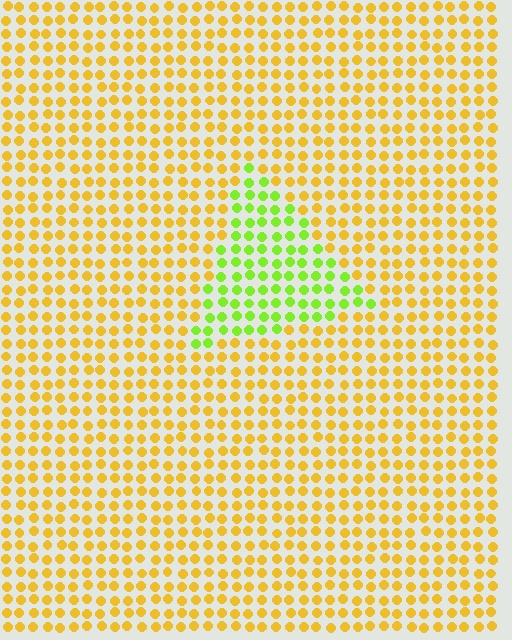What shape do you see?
I see a triangle.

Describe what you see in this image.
The image is filled with small yellow elements in a uniform arrangement. A triangle-shaped region is visible where the elements are tinted to a slightly different hue, forming a subtle color boundary.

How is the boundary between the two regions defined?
The boundary is defined purely by a slight shift in hue (about 50 degrees). Spacing, size, and orientation are identical on both sides.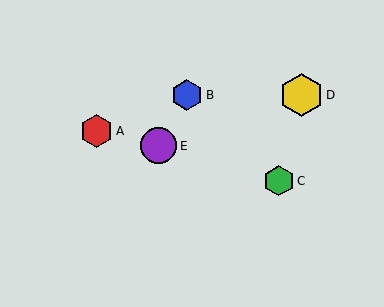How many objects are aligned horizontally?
2 objects (B, D) are aligned horizontally.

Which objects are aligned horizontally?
Objects B, D are aligned horizontally.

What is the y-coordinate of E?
Object E is at y≈146.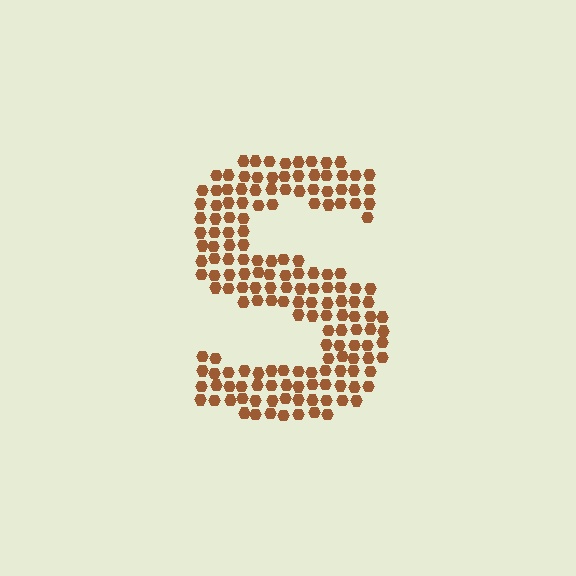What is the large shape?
The large shape is the letter S.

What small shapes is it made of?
It is made of small hexagons.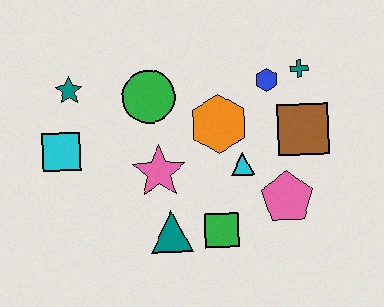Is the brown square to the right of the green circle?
Yes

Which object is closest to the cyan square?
The teal star is closest to the cyan square.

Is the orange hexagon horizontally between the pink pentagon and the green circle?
Yes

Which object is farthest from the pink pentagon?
The teal star is farthest from the pink pentagon.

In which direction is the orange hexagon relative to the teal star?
The orange hexagon is to the right of the teal star.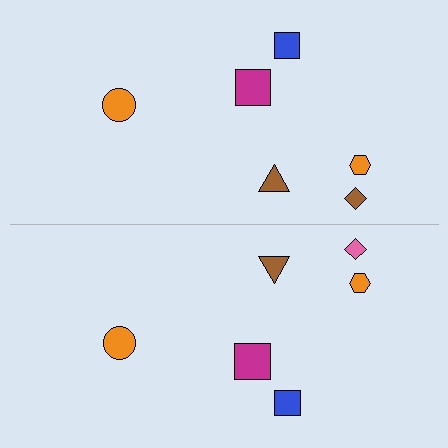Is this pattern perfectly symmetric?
No, the pattern is not perfectly symmetric. The pink diamond on the bottom side breaks the symmetry — its mirror counterpart is brown.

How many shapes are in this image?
There are 12 shapes in this image.